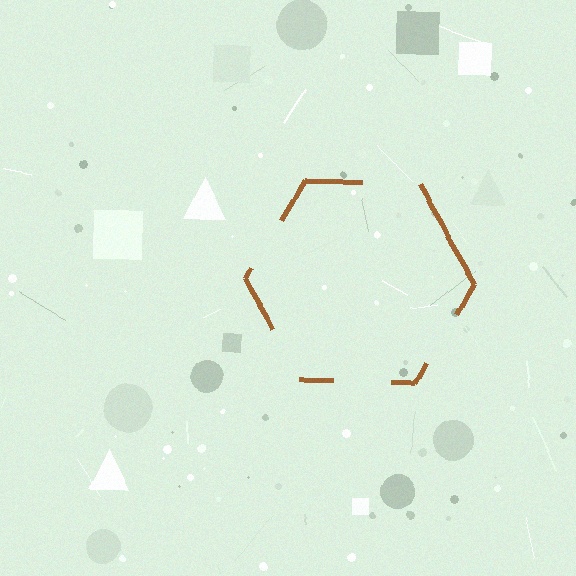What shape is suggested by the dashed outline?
The dashed outline suggests a hexagon.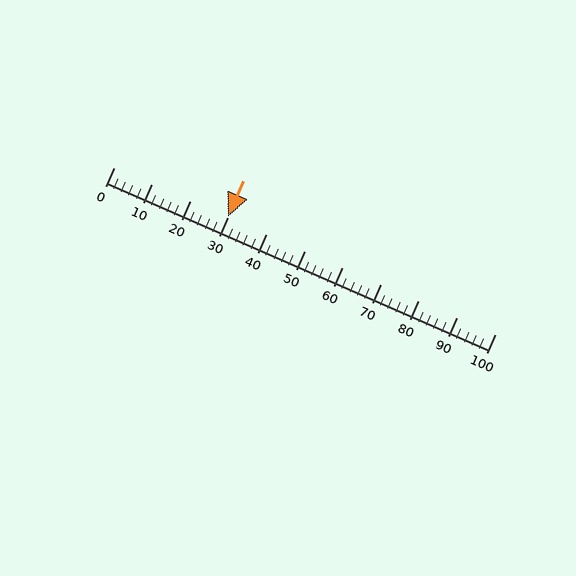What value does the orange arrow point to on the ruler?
The orange arrow points to approximately 30.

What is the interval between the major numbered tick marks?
The major tick marks are spaced 10 units apart.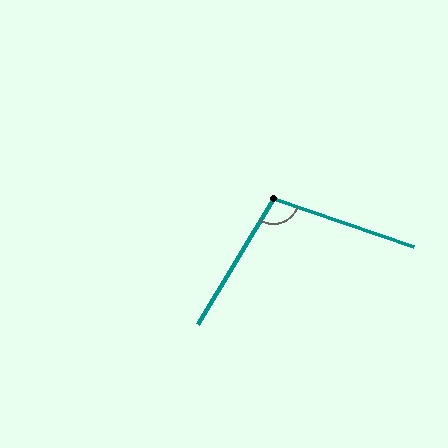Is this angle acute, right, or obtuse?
It is obtuse.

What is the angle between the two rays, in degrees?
Approximately 102 degrees.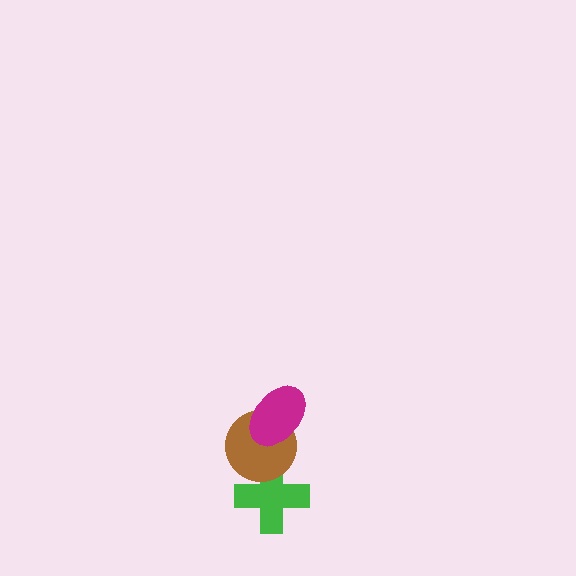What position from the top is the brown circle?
The brown circle is 2nd from the top.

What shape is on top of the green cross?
The brown circle is on top of the green cross.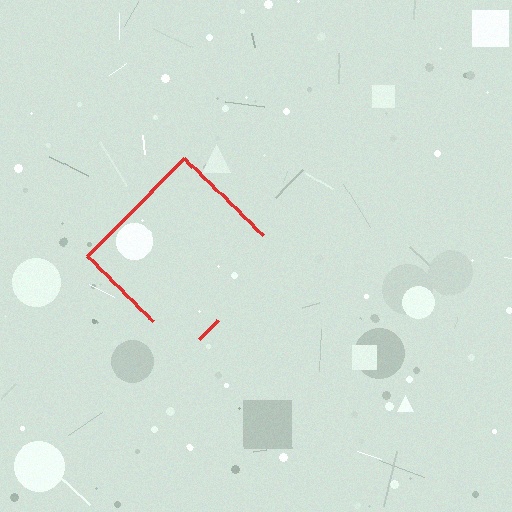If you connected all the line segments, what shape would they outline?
They would outline a diamond.